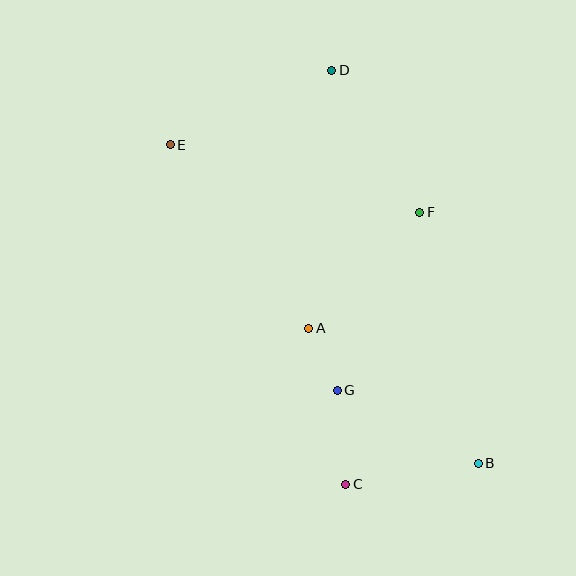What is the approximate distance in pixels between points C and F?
The distance between C and F is approximately 282 pixels.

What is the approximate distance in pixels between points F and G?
The distance between F and G is approximately 196 pixels.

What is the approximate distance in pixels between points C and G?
The distance between C and G is approximately 94 pixels.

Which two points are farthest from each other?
Points B and E are farthest from each other.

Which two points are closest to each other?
Points A and G are closest to each other.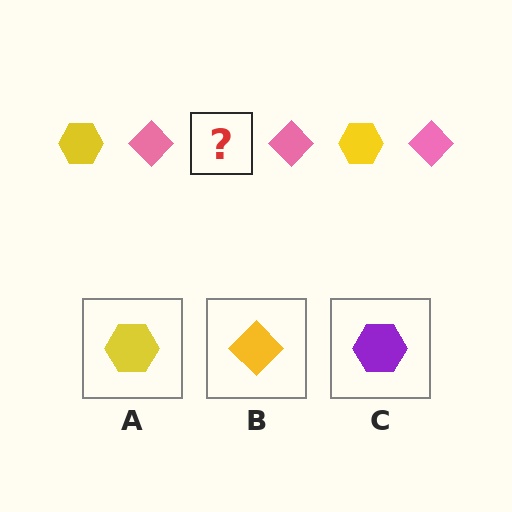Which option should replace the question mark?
Option A.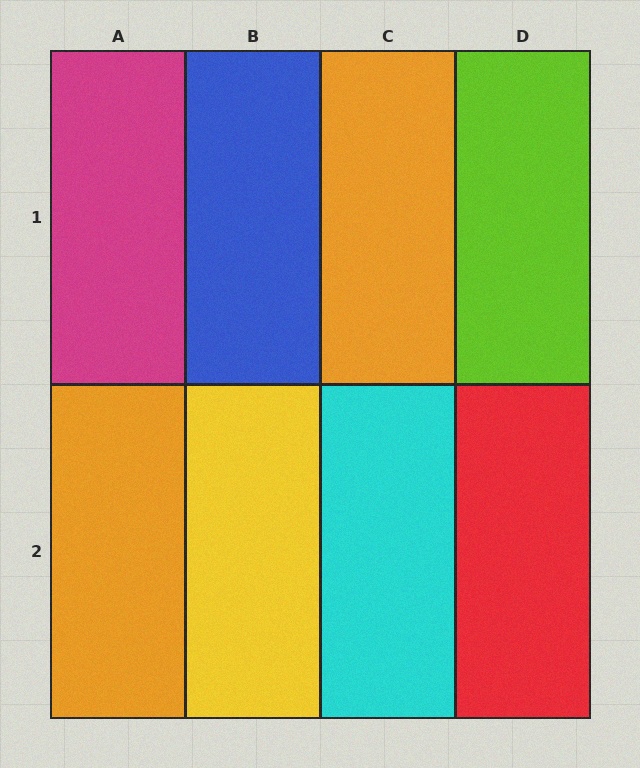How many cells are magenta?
1 cell is magenta.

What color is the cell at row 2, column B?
Yellow.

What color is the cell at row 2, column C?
Cyan.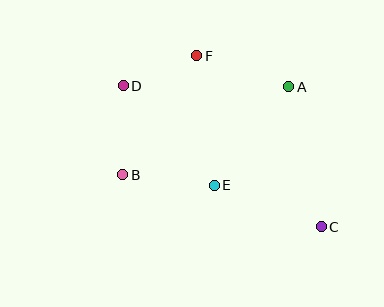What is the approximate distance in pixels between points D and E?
The distance between D and E is approximately 135 pixels.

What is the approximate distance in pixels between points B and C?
The distance between B and C is approximately 205 pixels.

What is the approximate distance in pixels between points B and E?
The distance between B and E is approximately 93 pixels.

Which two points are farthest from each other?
Points C and D are farthest from each other.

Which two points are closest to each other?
Points D and F are closest to each other.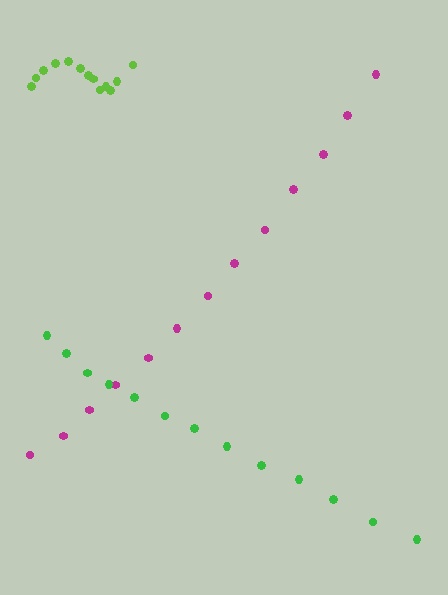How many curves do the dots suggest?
There are 3 distinct paths.